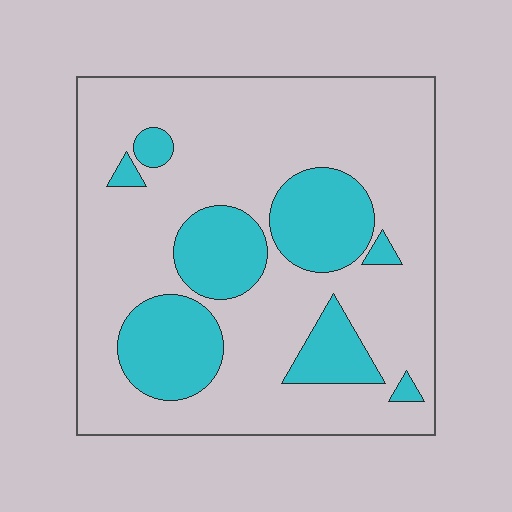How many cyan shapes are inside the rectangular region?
8.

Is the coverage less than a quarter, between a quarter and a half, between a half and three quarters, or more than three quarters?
Between a quarter and a half.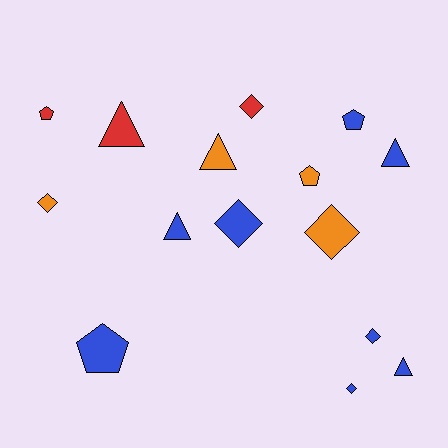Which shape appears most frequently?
Diamond, with 6 objects.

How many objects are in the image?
There are 15 objects.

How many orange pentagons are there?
There is 1 orange pentagon.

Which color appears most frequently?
Blue, with 8 objects.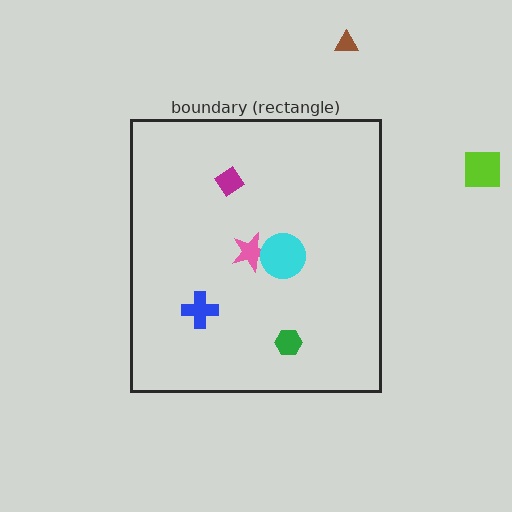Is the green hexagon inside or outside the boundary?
Inside.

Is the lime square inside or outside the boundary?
Outside.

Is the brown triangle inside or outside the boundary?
Outside.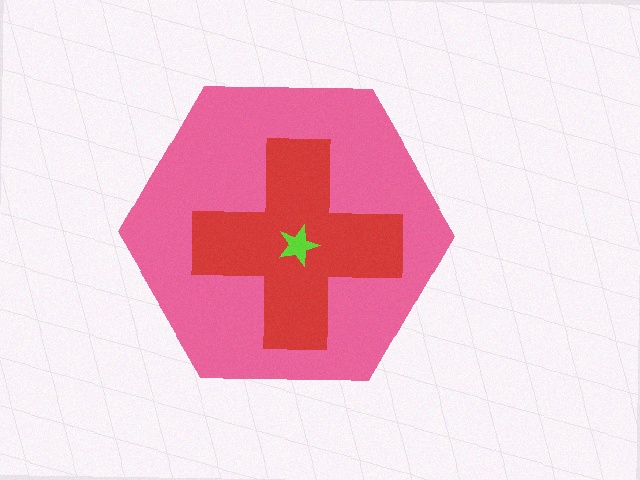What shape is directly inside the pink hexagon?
The red cross.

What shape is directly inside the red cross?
The lime star.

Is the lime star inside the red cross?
Yes.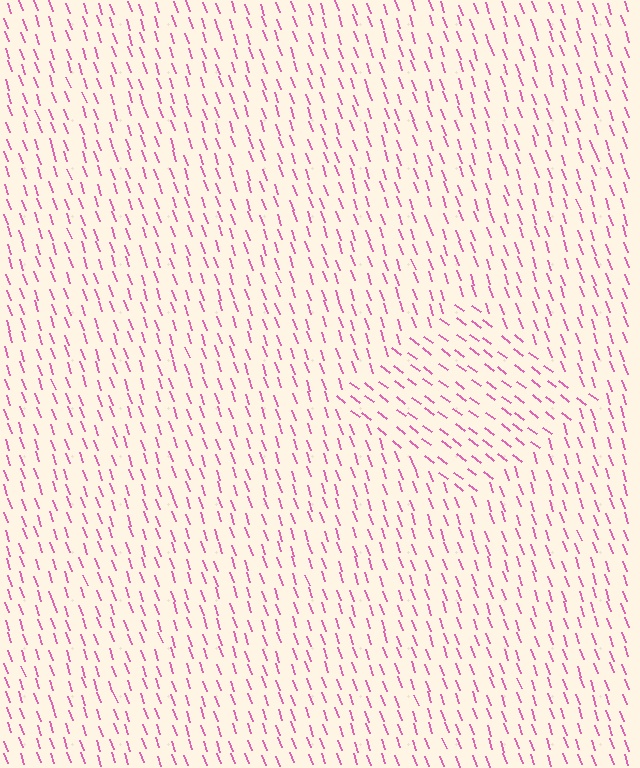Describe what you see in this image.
The image is filled with small pink line segments. A diamond region in the image has lines oriented differently from the surrounding lines, creating a visible texture boundary.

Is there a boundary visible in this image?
Yes, there is a texture boundary formed by a change in line orientation.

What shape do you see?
I see a diamond.